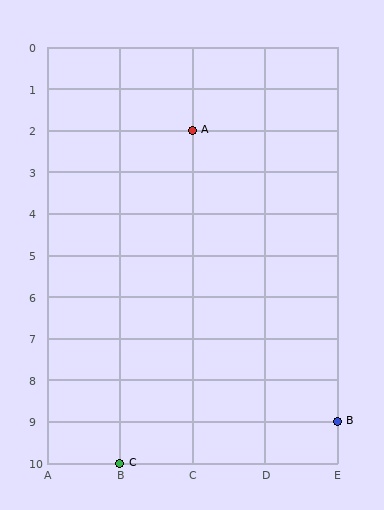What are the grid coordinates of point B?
Point B is at grid coordinates (E, 9).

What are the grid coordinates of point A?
Point A is at grid coordinates (C, 2).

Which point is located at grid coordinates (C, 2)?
Point A is at (C, 2).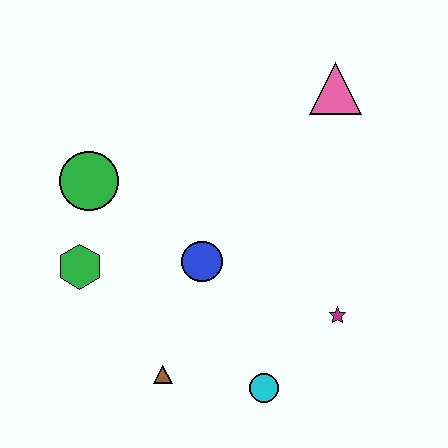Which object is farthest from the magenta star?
The green circle is farthest from the magenta star.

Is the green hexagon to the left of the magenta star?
Yes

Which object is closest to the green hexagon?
The green circle is closest to the green hexagon.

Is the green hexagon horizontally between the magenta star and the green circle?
No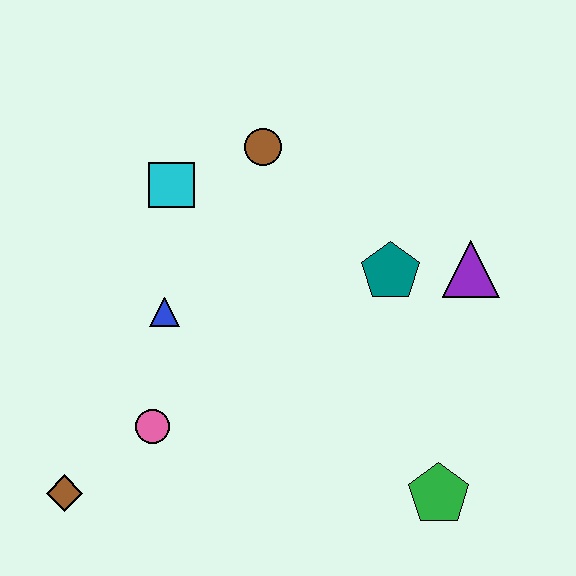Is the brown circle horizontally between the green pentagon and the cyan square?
Yes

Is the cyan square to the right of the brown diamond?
Yes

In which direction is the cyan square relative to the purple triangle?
The cyan square is to the left of the purple triangle.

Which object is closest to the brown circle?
The cyan square is closest to the brown circle.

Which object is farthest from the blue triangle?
The green pentagon is farthest from the blue triangle.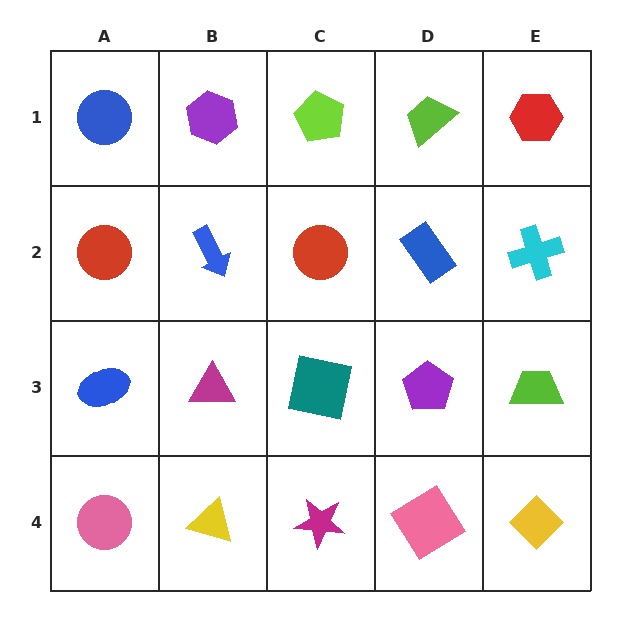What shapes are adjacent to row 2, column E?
A red hexagon (row 1, column E), a lime trapezoid (row 3, column E), a blue rectangle (row 2, column D).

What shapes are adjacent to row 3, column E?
A cyan cross (row 2, column E), a yellow diamond (row 4, column E), a purple pentagon (row 3, column D).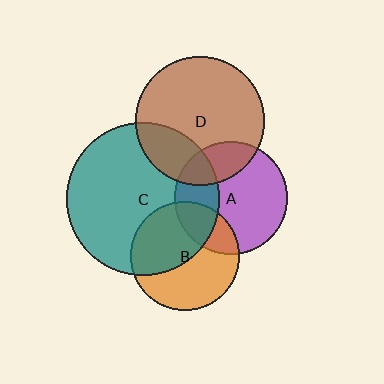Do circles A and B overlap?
Yes.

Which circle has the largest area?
Circle C (teal).